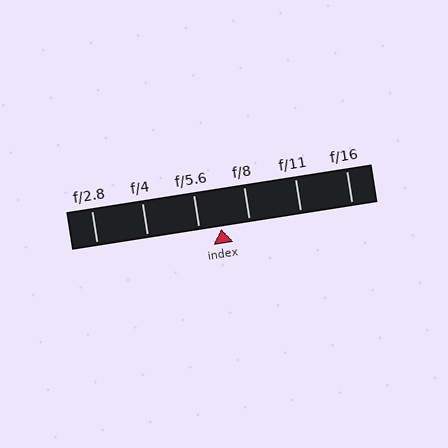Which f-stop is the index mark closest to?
The index mark is closest to f/5.6.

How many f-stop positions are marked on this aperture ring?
There are 6 f-stop positions marked.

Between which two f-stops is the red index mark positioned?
The index mark is between f/5.6 and f/8.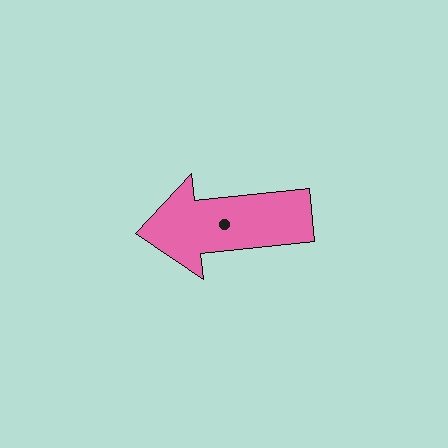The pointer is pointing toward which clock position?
Roughly 9 o'clock.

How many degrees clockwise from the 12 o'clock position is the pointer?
Approximately 264 degrees.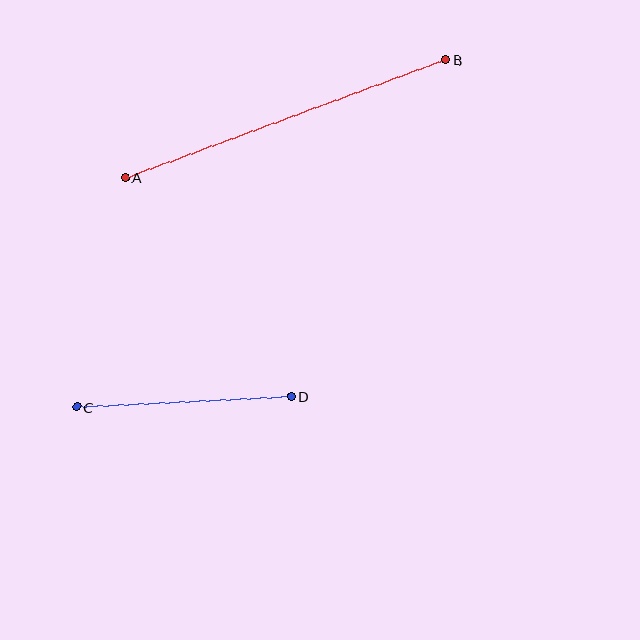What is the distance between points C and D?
The distance is approximately 215 pixels.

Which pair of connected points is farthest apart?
Points A and B are farthest apart.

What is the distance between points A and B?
The distance is approximately 342 pixels.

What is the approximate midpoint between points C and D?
The midpoint is at approximately (184, 402) pixels.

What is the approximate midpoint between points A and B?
The midpoint is at approximately (285, 118) pixels.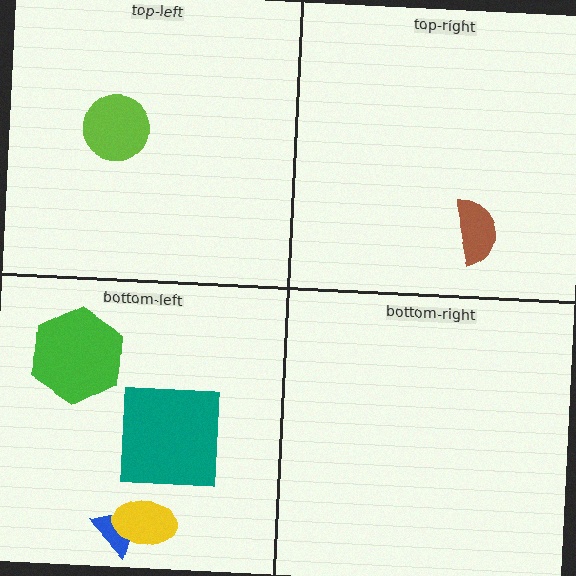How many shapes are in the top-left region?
1.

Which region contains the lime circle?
The top-left region.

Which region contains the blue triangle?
The bottom-left region.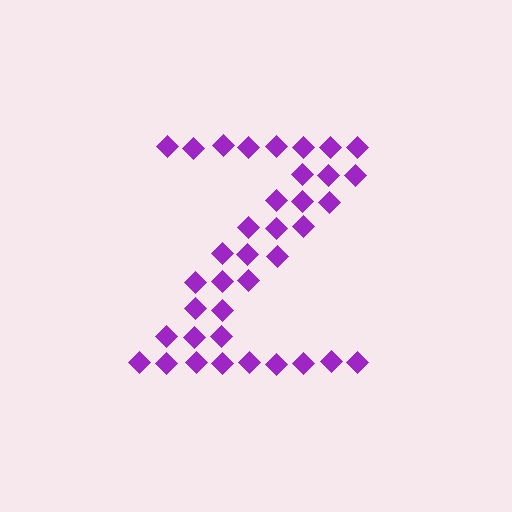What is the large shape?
The large shape is the letter Z.